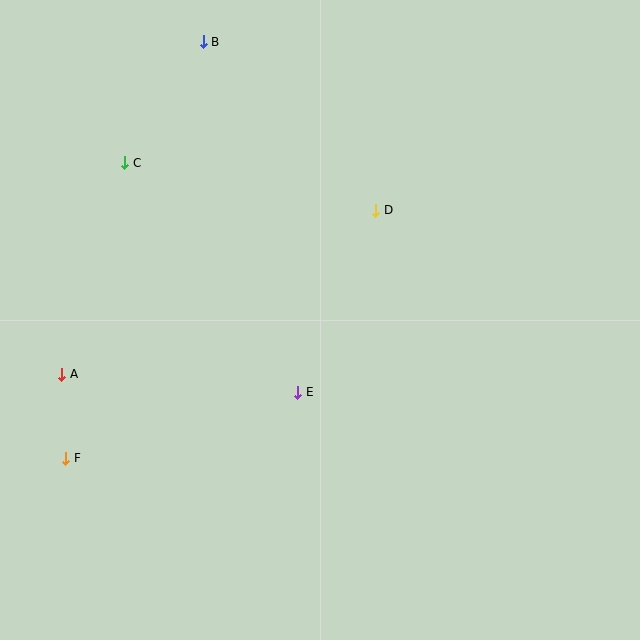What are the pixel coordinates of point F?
Point F is at (66, 458).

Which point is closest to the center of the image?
Point E at (298, 392) is closest to the center.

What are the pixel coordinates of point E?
Point E is at (298, 392).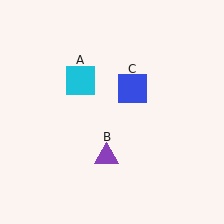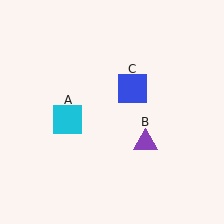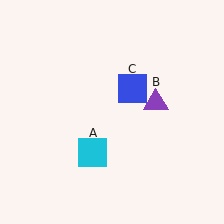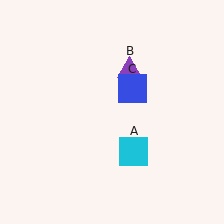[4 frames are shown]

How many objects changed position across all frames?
2 objects changed position: cyan square (object A), purple triangle (object B).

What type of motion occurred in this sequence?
The cyan square (object A), purple triangle (object B) rotated counterclockwise around the center of the scene.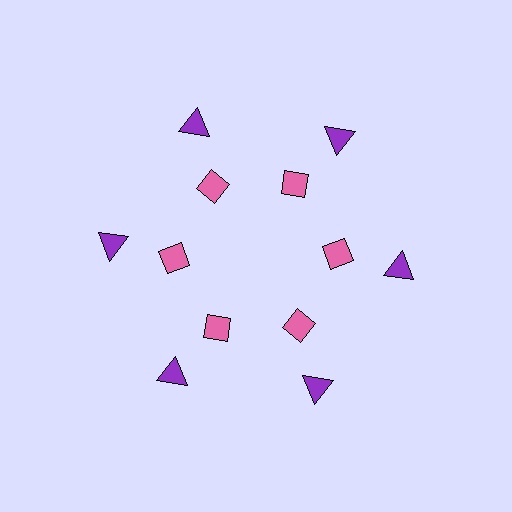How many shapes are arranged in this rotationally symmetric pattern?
There are 12 shapes, arranged in 6 groups of 2.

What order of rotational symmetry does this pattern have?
This pattern has 6-fold rotational symmetry.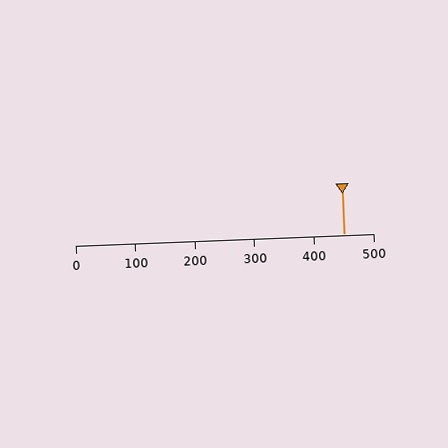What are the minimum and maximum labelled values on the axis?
The axis runs from 0 to 500.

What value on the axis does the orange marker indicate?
The marker indicates approximately 450.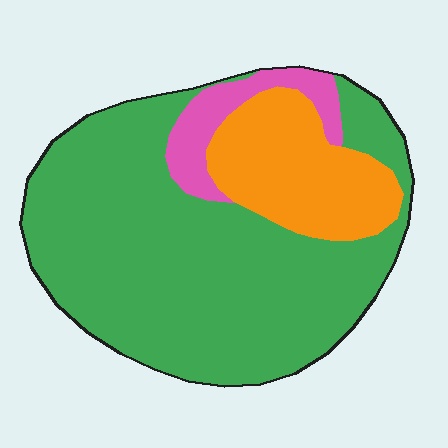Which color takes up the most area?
Green, at roughly 70%.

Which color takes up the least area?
Pink, at roughly 10%.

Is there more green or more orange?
Green.